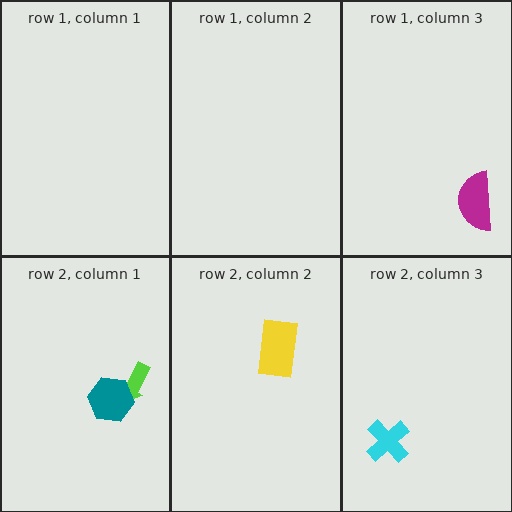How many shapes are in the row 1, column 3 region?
1.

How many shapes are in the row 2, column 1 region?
2.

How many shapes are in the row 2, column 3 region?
1.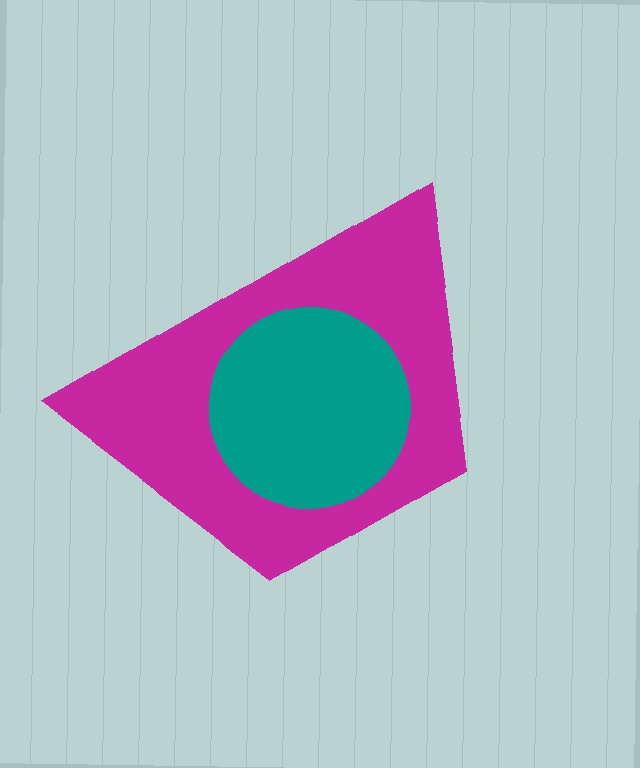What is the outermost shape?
The magenta trapezoid.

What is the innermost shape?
The teal circle.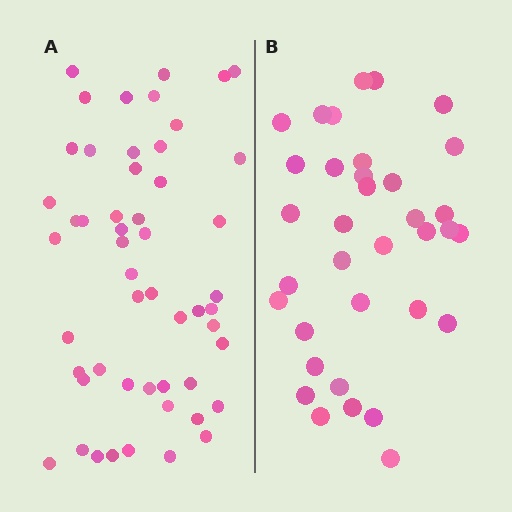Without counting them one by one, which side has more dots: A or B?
Region A (the left region) has more dots.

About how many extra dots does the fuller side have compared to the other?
Region A has approximately 15 more dots than region B.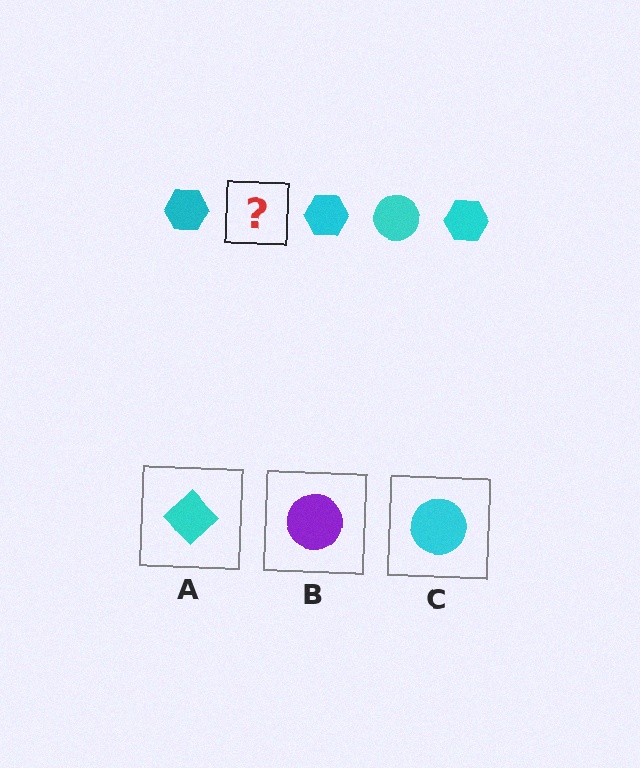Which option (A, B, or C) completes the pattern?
C.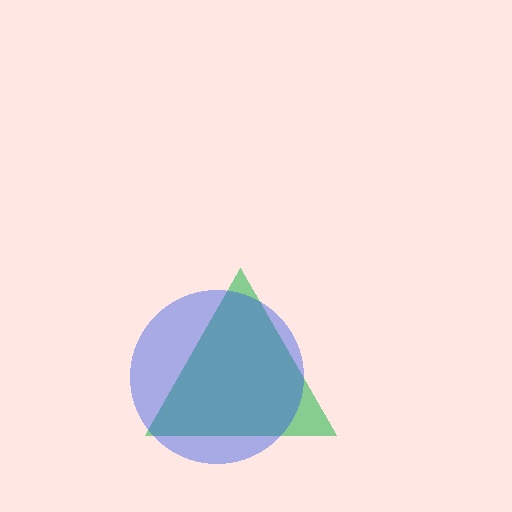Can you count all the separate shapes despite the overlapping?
Yes, there are 2 separate shapes.